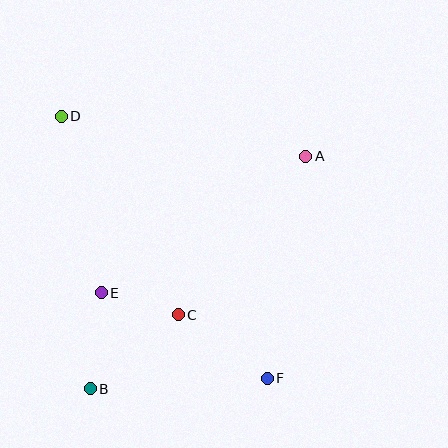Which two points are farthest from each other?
Points D and F are farthest from each other.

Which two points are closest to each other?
Points C and E are closest to each other.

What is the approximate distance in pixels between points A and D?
The distance between A and D is approximately 247 pixels.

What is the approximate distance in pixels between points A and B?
The distance between A and B is approximately 317 pixels.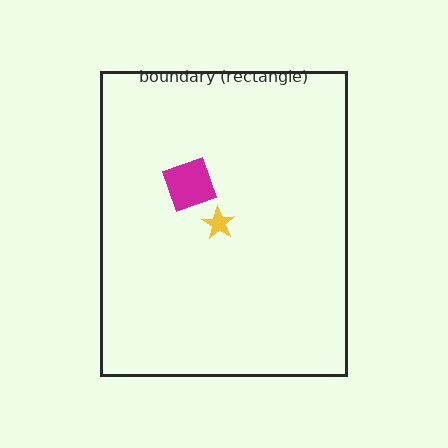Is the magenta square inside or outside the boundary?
Inside.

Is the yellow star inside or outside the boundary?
Inside.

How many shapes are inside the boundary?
2 inside, 0 outside.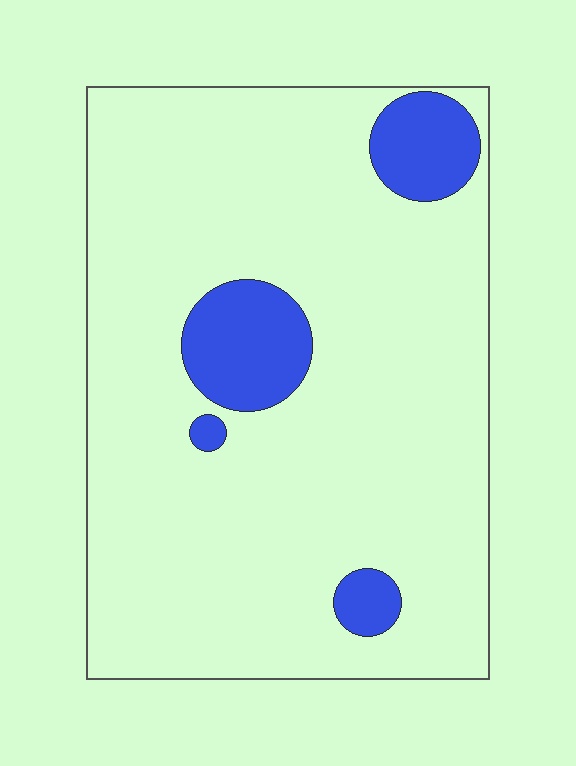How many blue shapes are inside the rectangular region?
4.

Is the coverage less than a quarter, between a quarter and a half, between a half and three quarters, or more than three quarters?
Less than a quarter.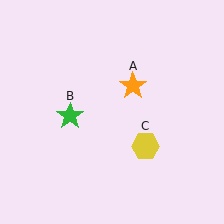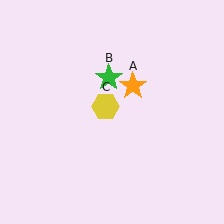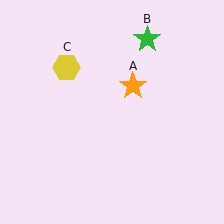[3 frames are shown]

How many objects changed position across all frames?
2 objects changed position: green star (object B), yellow hexagon (object C).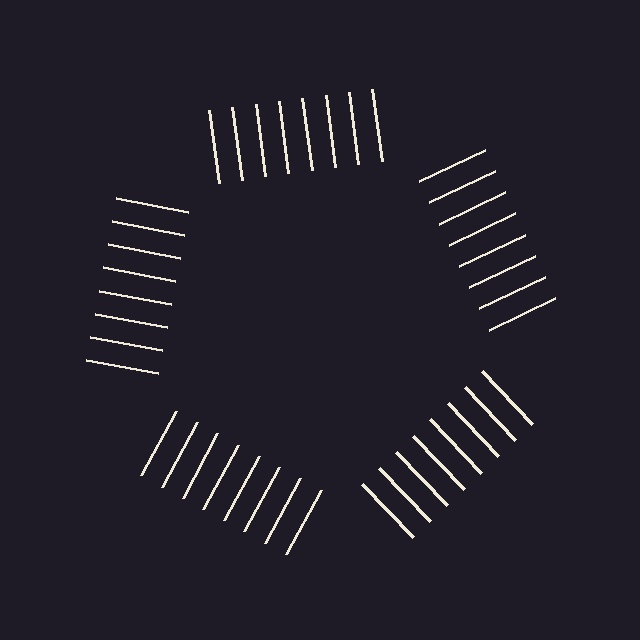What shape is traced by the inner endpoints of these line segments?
An illusory pentagon — the line segments terminate on its edges but no continuous stroke is drawn.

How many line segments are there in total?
40 — 8 along each of the 5 edges.